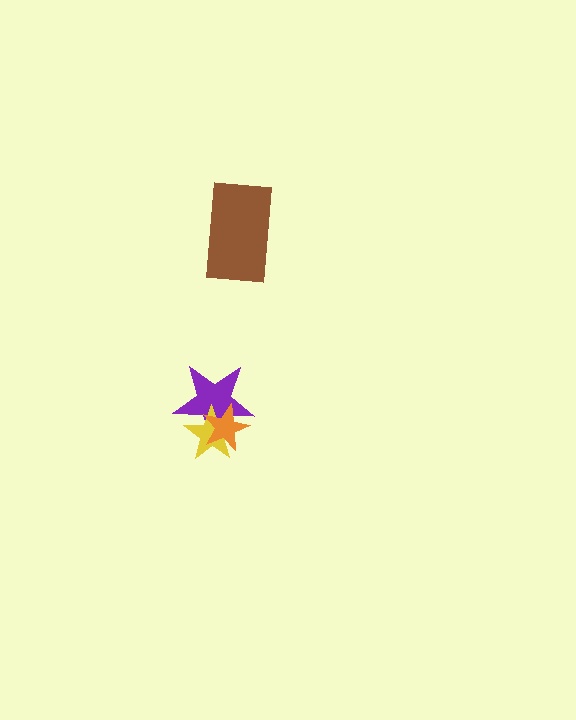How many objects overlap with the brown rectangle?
0 objects overlap with the brown rectangle.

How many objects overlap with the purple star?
2 objects overlap with the purple star.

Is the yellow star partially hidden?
Yes, it is partially covered by another shape.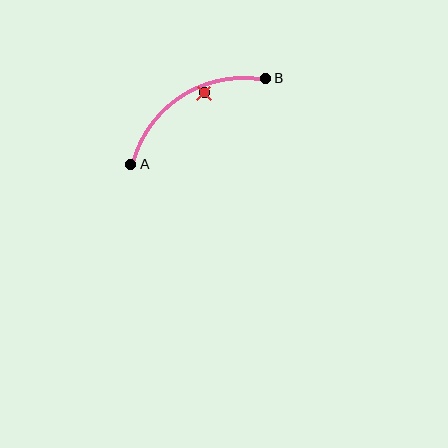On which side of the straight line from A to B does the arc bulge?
The arc bulges above the straight line connecting A and B.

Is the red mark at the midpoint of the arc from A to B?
No — the red mark does not lie on the arc at all. It sits slightly inside the curve.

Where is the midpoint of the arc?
The arc midpoint is the point on the curve farthest from the straight line joining A and B. It sits above that line.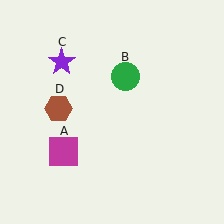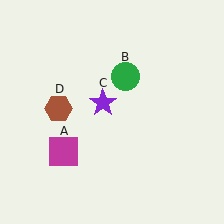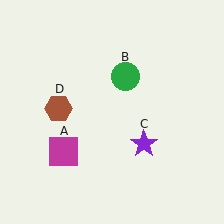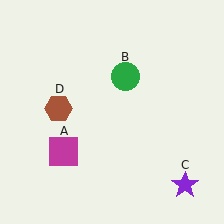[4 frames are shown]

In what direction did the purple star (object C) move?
The purple star (object C) moved down and to the right.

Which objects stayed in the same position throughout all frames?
Magenta square (object A) and green circle (object B) and brown hexagon (object D) remained stationary.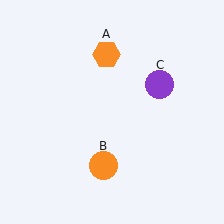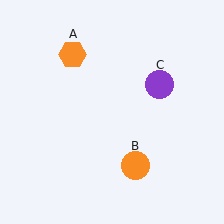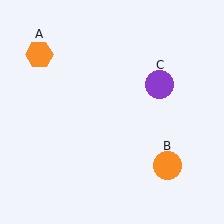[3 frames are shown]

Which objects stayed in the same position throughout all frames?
Purple circle (object C) remained stationary.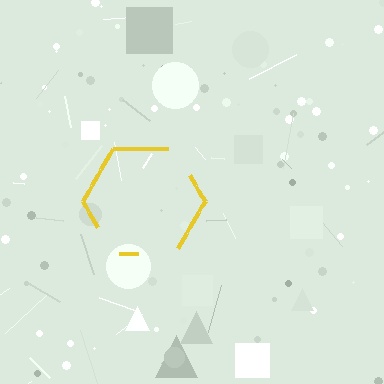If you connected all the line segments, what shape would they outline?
They would outline a hexagon.